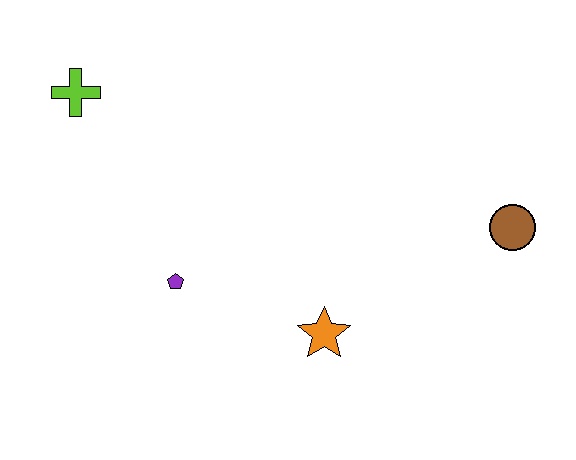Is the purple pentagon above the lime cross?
No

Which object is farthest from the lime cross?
The brown circle is farthest from the lime cross.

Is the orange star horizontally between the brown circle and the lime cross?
Yes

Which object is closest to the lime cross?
The purple pentagon is closest to the lime cross.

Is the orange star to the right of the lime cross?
Yes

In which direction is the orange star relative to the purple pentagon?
The orange star is to the right of the purple pentagon.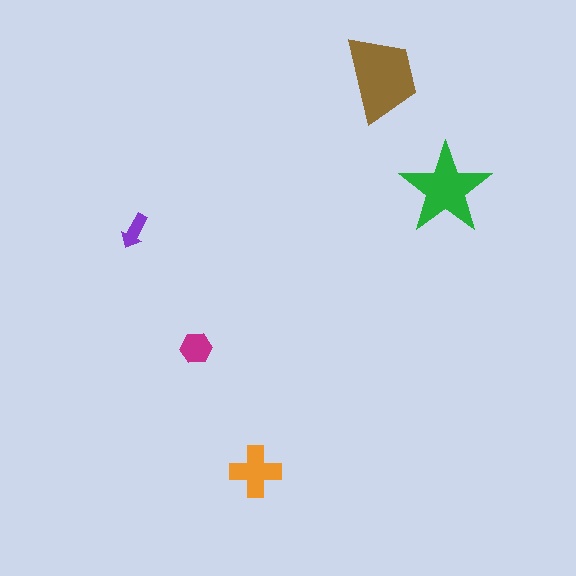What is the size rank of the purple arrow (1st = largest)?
5th.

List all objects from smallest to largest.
The purple arrow, the magenta hexagon, the orange cross, the green star, the brown trapezoid.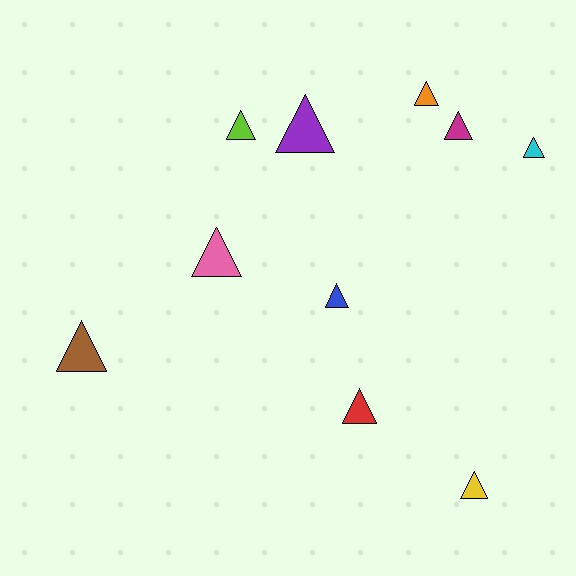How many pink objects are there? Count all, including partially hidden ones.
There is 1 pink object.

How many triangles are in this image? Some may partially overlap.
There are 10 triangles.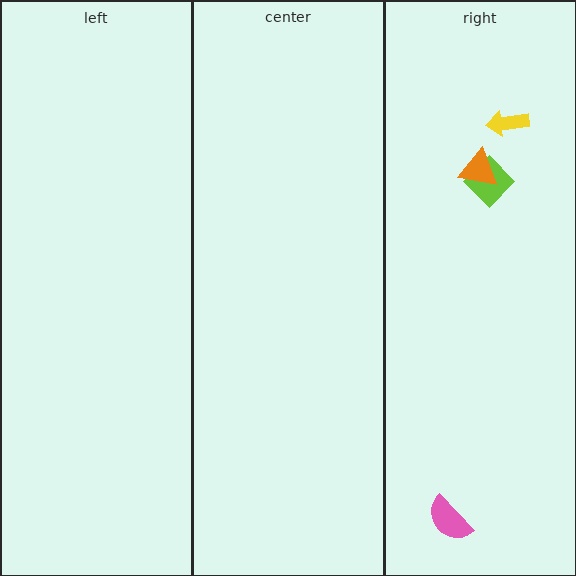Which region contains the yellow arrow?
The right region.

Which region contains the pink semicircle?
The right region.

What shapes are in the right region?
The lime diamond, the pink semicircle, the yellow arrow, the orange triangle.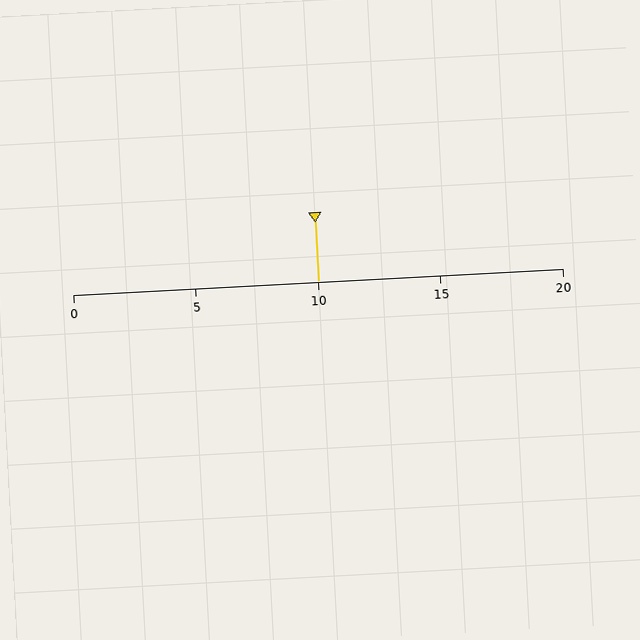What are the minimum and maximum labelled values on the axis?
The axis runs from 0 to 20.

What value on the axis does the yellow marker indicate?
The marker indicates approximately 10.